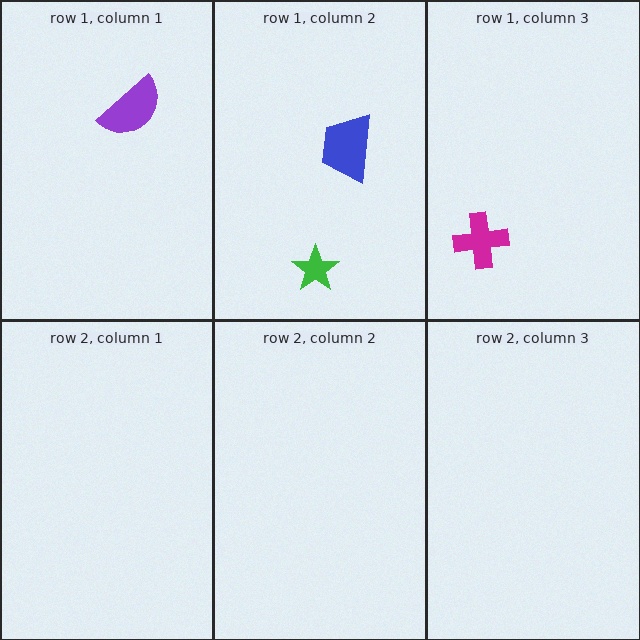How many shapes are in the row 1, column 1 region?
1.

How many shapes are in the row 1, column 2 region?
2.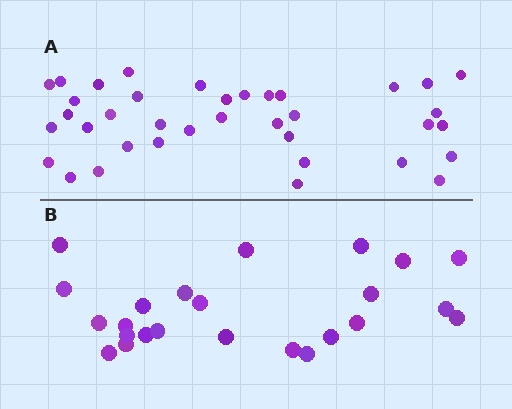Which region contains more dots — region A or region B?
Region A (the top region) has more dots.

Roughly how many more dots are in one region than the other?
Region A has approximately 15 more dots than region B.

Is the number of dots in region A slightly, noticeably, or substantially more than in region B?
Region A has substantially more. The ratio is roughly 1.5 to 1.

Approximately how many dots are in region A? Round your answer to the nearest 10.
About 40 dots. (The exact count is 37, which rounds to 40.)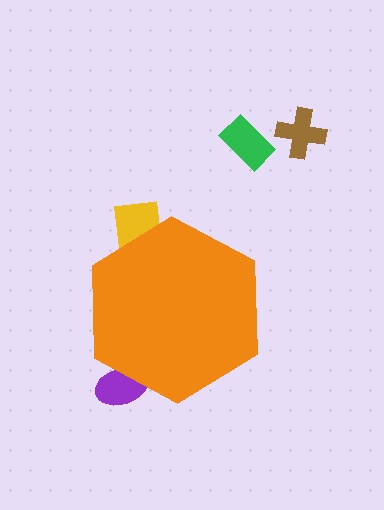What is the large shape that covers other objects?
An orange hexagon.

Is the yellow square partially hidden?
Yes, the yellow square is partially hidden behind the orange hexagon.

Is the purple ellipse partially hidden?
Yes, the purple ellipse is partially hidden behind the orange hexagon.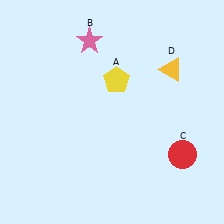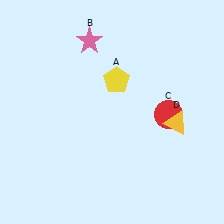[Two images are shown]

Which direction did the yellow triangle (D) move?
The yellow triangle (D) moved down.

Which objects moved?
The objects that moved are: the red circle (C), the yellow triangle (D).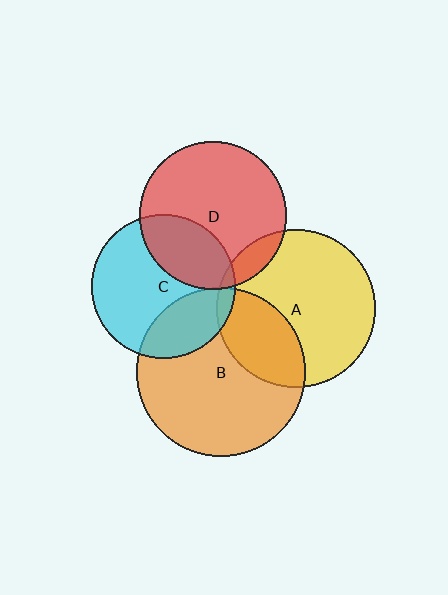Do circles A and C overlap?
Yes.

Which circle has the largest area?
Circle B (orange).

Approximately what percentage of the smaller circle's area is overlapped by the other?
Approximately 5%.